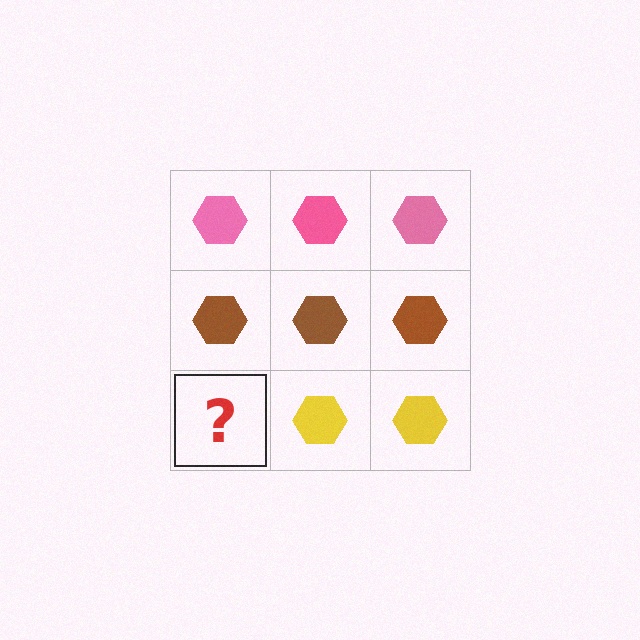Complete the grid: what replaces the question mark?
The question mark should be replaced with a yellow hexagon.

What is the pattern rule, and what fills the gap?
The rule is that each row has a consistent color. The gap should be filled with a yellow hexagon.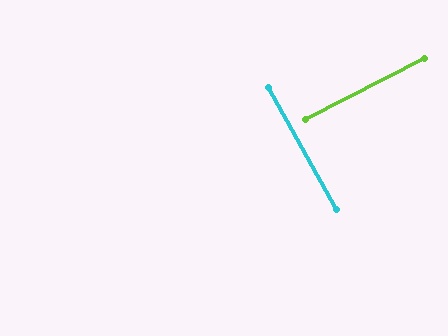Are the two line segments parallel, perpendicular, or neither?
Perpendicular — they meet at approximately 88°.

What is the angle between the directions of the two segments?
Approximately 88 degrees.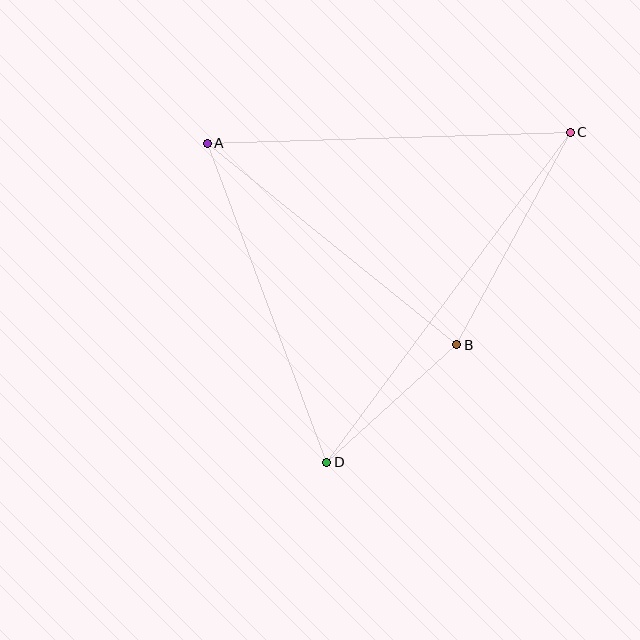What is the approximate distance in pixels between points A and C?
The distance between A and C is approximately 363 pixels.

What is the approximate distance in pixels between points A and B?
The distance between A and B is approximately 321 pixels.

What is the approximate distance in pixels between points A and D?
The distance between A and D is approximately 340 pixels.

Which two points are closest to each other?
Points B and D are closest to each other.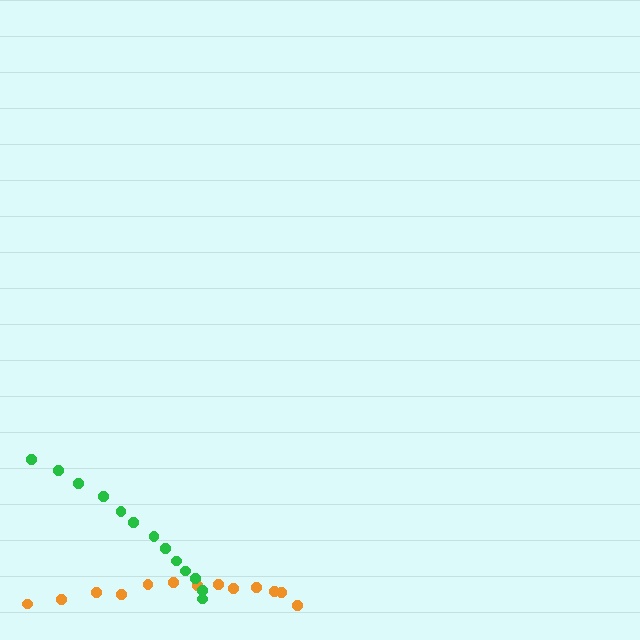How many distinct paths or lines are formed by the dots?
There are 2 distinct paths.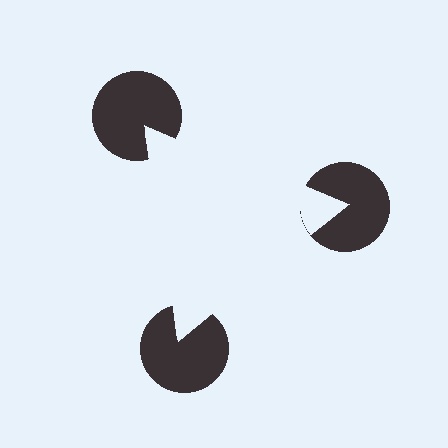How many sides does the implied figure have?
3 sides.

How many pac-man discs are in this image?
There are 3 — one at each vertex of the illusory triangle.